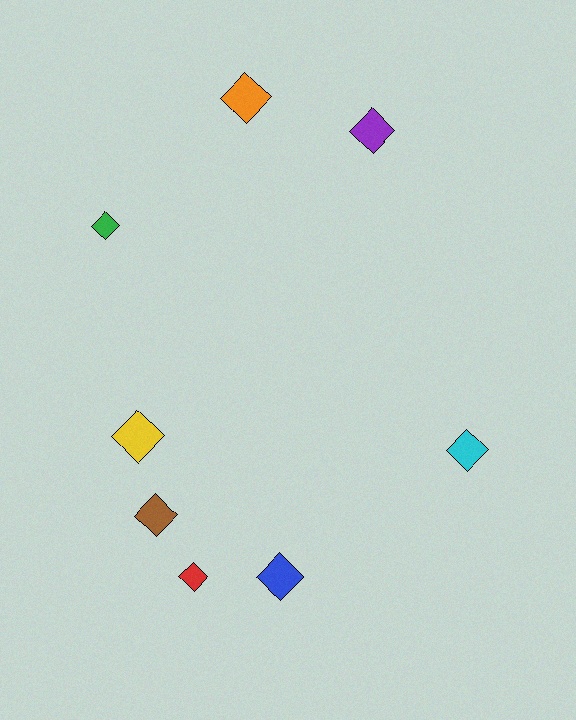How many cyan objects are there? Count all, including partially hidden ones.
There is 1 cyan object.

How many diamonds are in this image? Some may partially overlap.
There are 8 diamonds.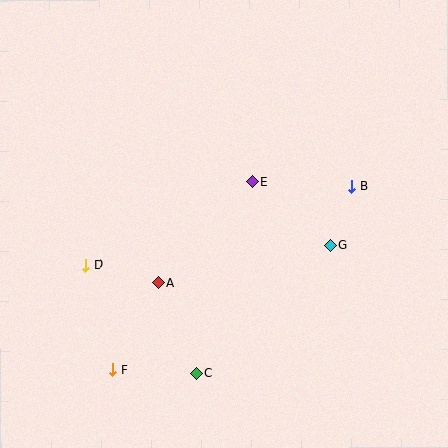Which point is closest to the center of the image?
Point E at (252, 182) is closest to the center.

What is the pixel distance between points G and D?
The distance between G and D is 245 pixels.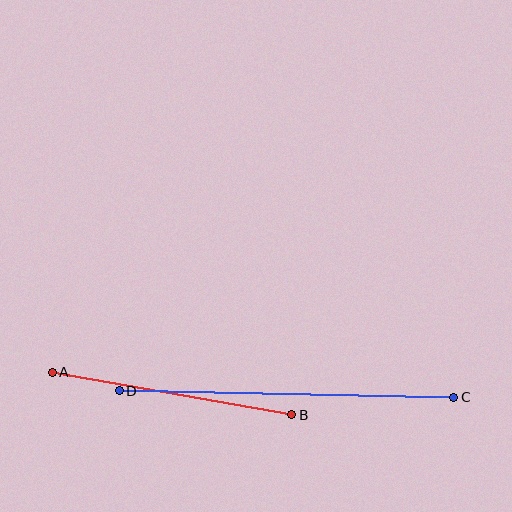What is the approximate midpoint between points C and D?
The midpoint is at approximately (286, 394) pixels.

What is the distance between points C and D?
The distance is approximately 335 pixels.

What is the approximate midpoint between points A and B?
The midpoint is at approximately (172, 394) pixels.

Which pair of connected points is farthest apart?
Points C and D are farthest apart.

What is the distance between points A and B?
The distance is approximately 243 pixels.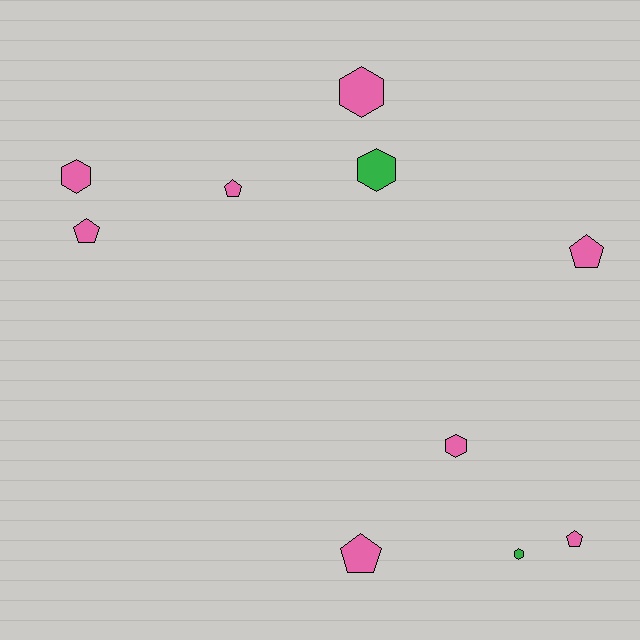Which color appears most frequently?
Pink, with 8 objects.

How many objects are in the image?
There are 10 objects.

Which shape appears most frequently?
Hexagon, with 5 objects.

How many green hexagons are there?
There are 2 green hexagons.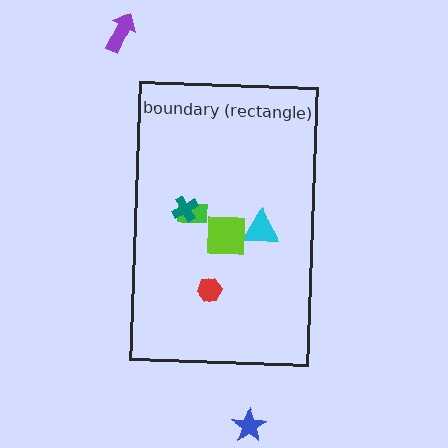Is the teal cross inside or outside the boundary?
Inside.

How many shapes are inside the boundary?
5 inside, 2 outside.